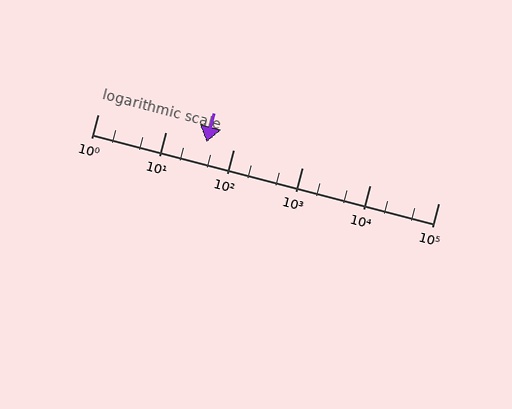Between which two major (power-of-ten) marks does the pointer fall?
The pointer is between 10 and 100.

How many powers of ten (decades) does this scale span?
The scale spans 5 decades, from 1 to 100000.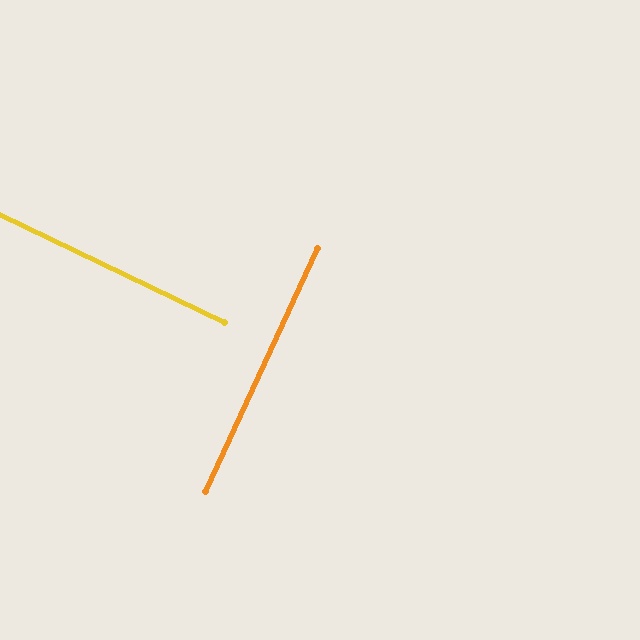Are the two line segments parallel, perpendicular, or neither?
Perpendicular — they meet at approximately 89°.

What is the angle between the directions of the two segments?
Approximately 89 degrees.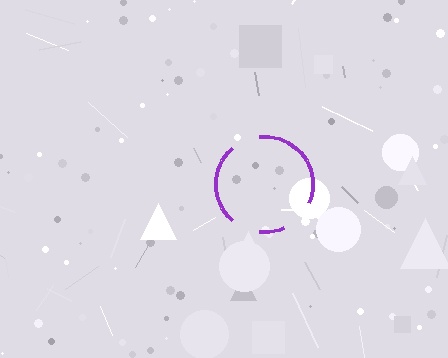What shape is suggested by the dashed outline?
The dashed outline suggests a circle.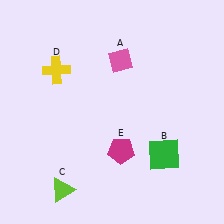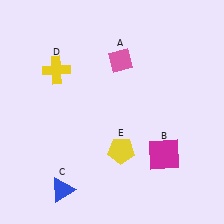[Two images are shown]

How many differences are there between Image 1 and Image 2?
There are 3 differences between the two images.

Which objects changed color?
B changed from green to magenta. C changed from lime to blue. E changed from magenta to yellow.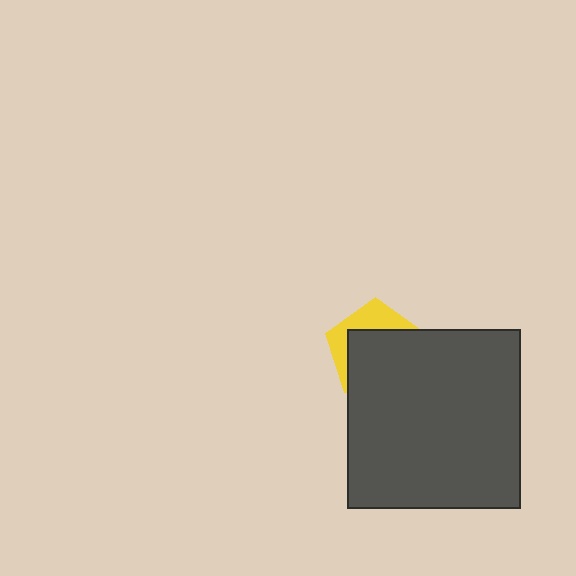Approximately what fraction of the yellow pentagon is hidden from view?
Roughly 66% of the yellow pentagon is hidden behind the dark gray rectangle.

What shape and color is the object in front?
The object in front is a dark gray rectangle.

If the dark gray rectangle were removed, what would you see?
You would see the complete yellow pentagon.